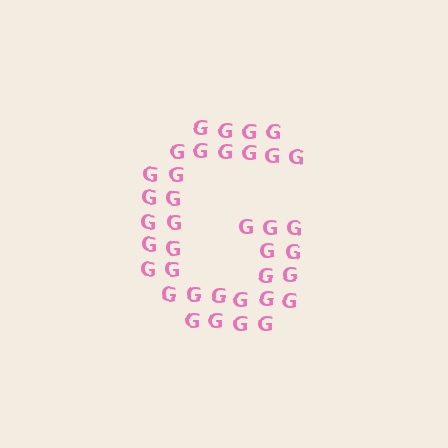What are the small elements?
The small elements are letter G's.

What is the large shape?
The large shape is the letter G.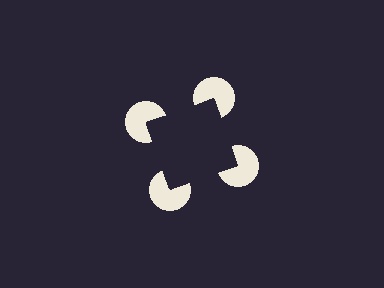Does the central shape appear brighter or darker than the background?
It typically appears slightly darker than the background, even though no actual brightness change is drawn.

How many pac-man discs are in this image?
There are 4 — one at each vertex of the illusory square.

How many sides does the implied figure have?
4 sides.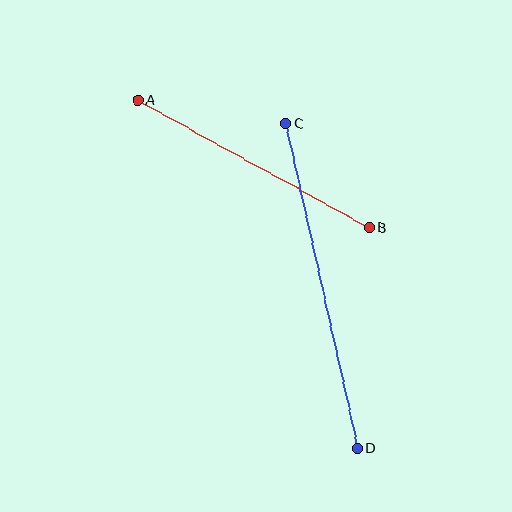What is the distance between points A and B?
The distance is approximately 264 pixels.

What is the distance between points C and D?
The distance is approximately 332 pixels.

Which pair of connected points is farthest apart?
Points C and D are farthest apart.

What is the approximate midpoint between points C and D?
The midpoint is at approximately (321, 286) pixels.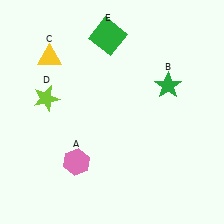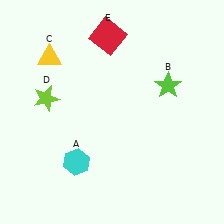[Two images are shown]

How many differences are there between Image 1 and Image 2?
There are 3 differences between the two images.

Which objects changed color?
A changed from pink to cyan. B changed from green to lime. E changed from green to red.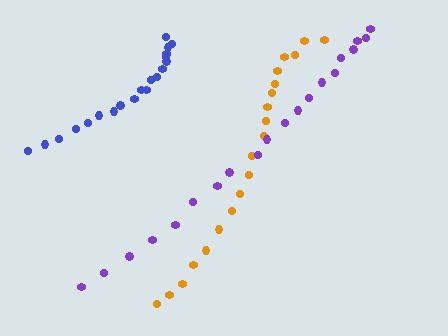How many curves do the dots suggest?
There are 3 distinct paths.